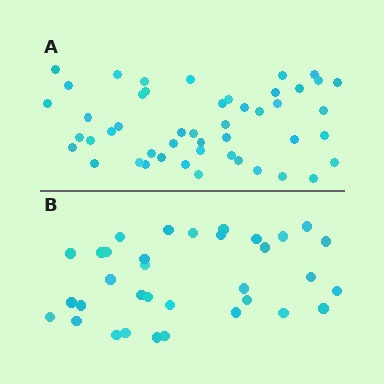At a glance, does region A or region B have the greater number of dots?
Region A (the top region) has more dots.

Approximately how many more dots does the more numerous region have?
Region A has approximately 15 more dots than region B.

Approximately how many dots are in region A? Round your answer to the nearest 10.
About 50 dots. (The exact count is 48, which rounds to 50.)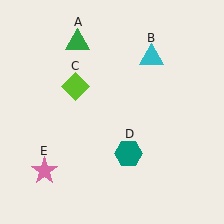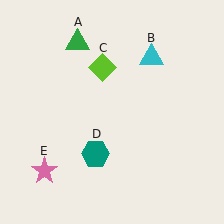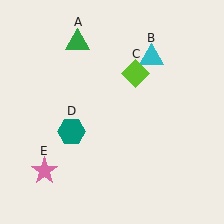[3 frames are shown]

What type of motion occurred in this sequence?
The lime diamond (object C), teal hexagon (object D) rotated clockwise around the center of the scene.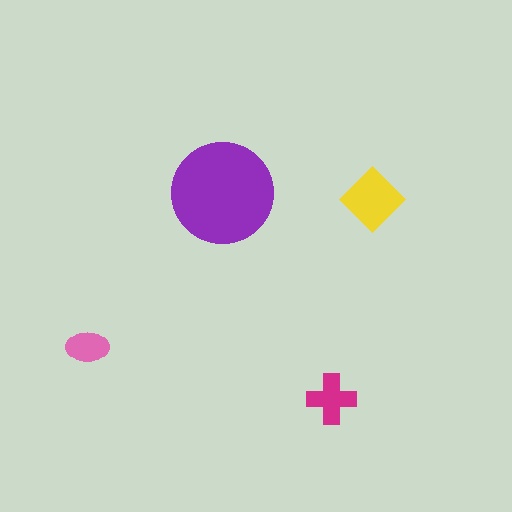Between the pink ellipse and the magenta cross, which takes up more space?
The magenta cross.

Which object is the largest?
The purple circle.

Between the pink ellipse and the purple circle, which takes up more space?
The purple circle.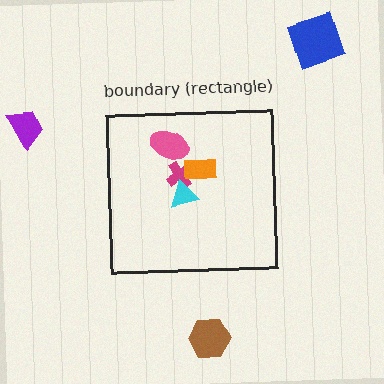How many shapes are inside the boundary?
4 inside, 3 outside.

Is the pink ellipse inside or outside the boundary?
Inside.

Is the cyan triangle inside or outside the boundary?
Inside.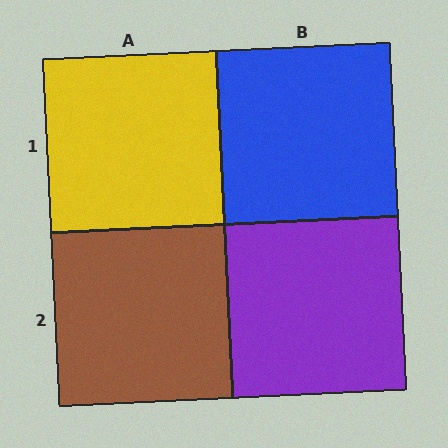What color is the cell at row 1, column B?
Blue.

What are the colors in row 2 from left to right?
Brown, purple.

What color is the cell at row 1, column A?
Yellow.